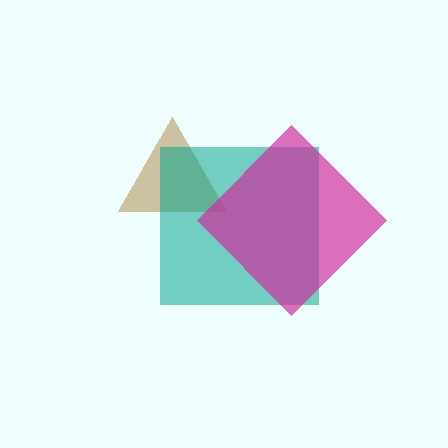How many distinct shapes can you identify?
There are 3 distinct shapes: a brown triangle, a teal square, a magenta diamond.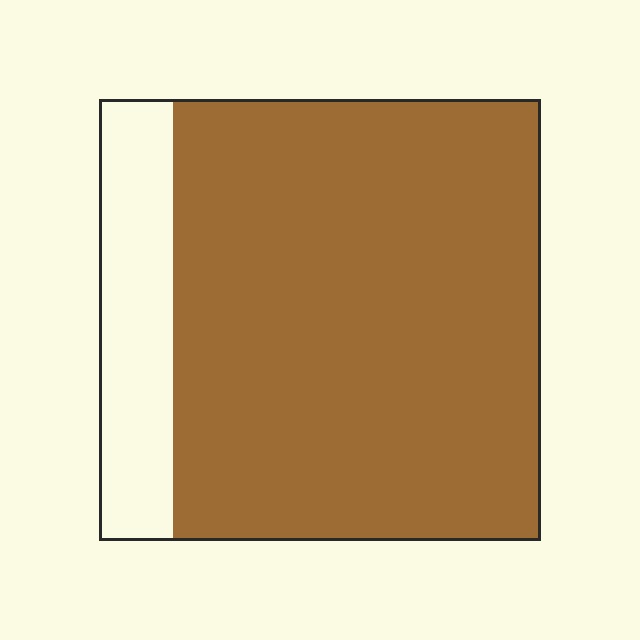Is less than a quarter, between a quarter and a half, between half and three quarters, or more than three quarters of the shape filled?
More than three quarters.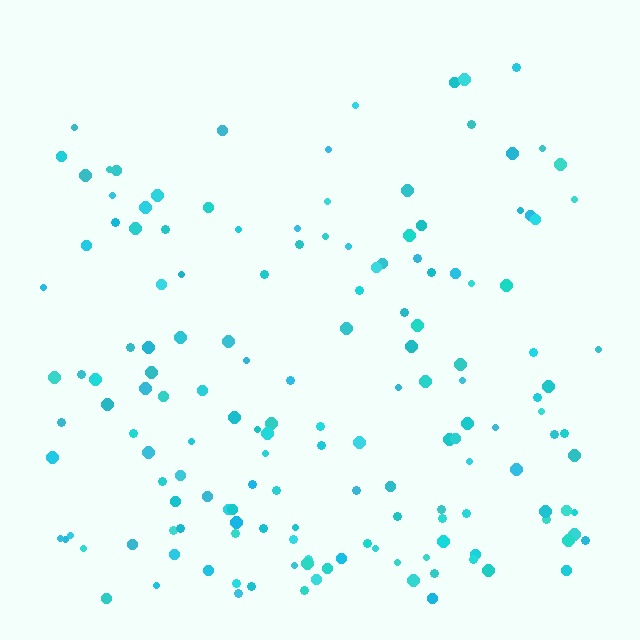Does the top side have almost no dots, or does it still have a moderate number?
Still a moderate number, just noticeably fewer than the bottom.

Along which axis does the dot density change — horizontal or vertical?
Vertical.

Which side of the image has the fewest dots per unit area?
The top.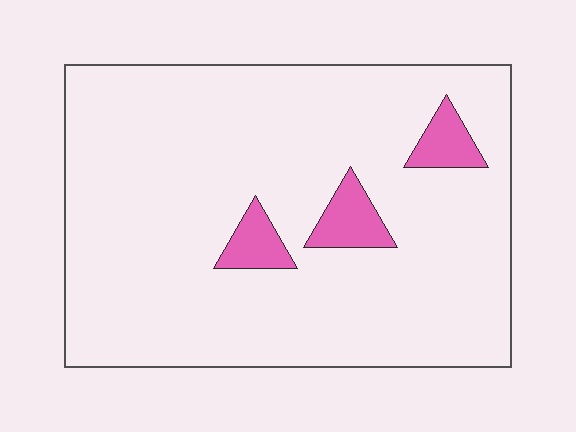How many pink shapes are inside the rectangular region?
3.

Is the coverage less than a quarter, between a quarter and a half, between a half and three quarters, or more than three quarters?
Less than a quarter.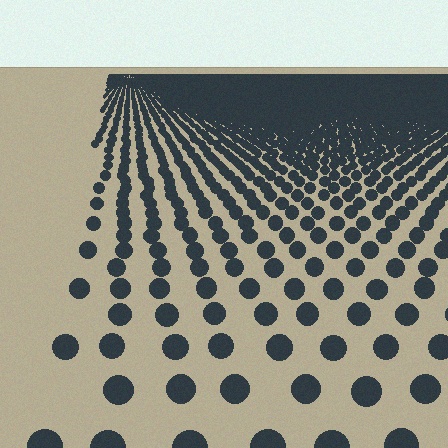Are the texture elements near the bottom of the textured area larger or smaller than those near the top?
Larger. Near the bottom, elements are closer to the viewer and appear at a bigger on-screen size.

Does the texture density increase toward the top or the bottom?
Density increases toward the top.